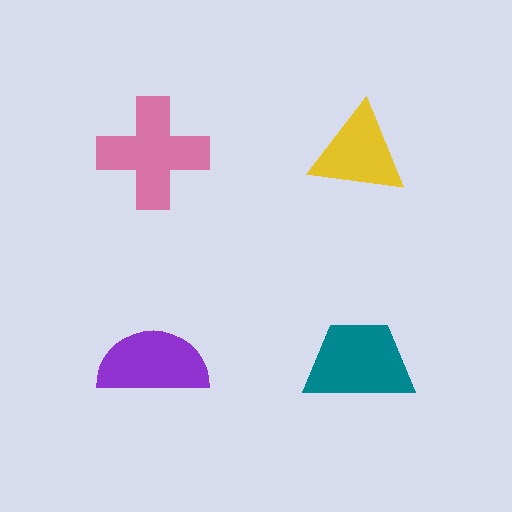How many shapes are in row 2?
2 shapes.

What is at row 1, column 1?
A pink cross.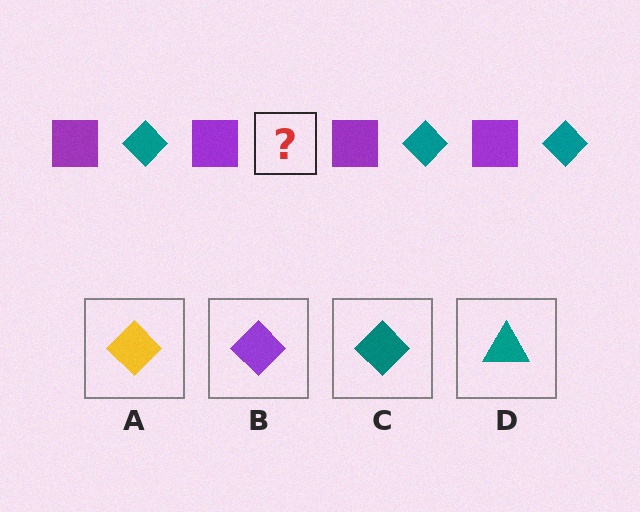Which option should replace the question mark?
Option C.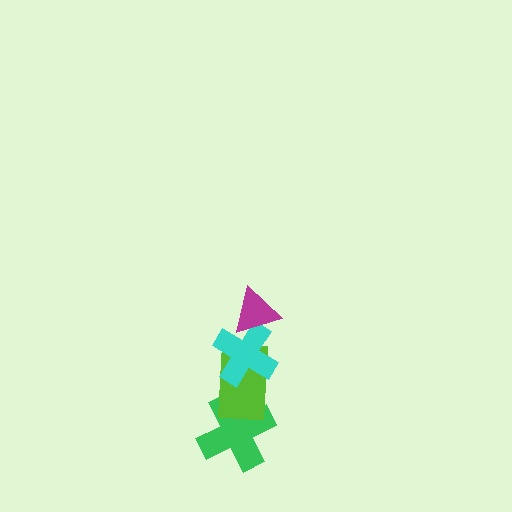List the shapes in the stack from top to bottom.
From top to bottom: the magenta triangle, the cyan cross, the lime rectangle, the green cross.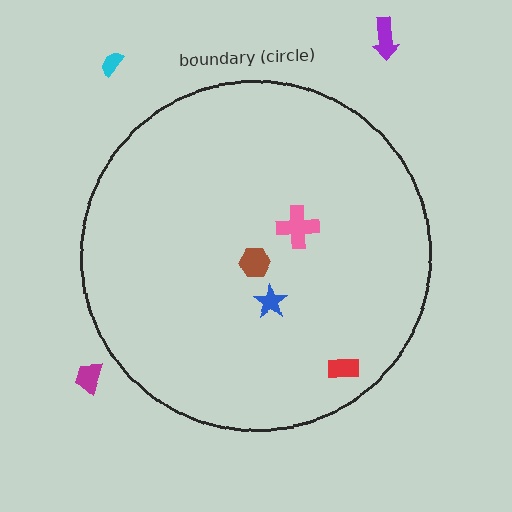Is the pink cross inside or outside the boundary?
Inside.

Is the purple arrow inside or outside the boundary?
Outside.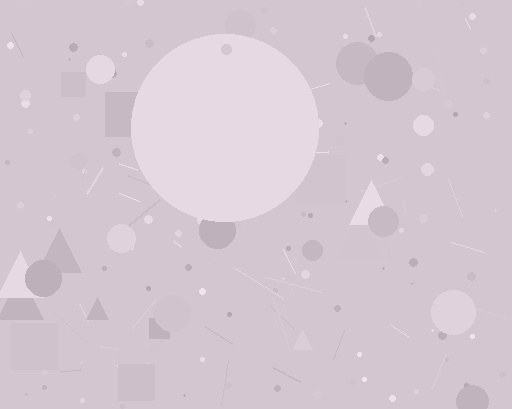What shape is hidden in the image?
A circle is hidden in the image.